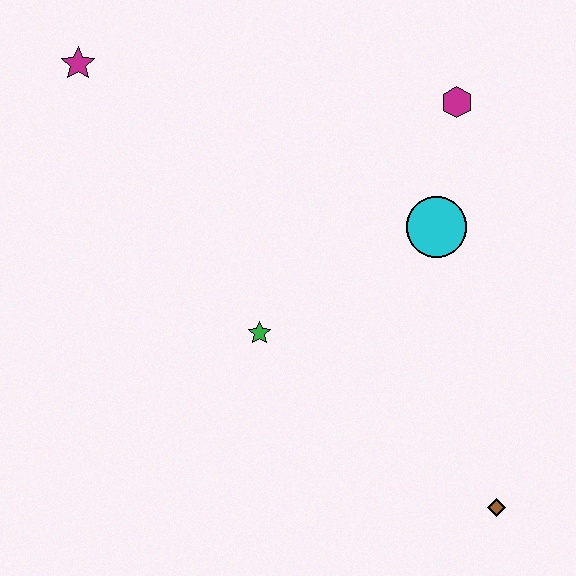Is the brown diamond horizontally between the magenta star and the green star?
No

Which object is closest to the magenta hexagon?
The cyan circle is closest to the magenta hexagon.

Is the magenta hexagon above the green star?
Yes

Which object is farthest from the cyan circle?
The magenta star is farthest from the cyan circle.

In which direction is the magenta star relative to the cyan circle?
The magenta star is to the left of the cyan circle.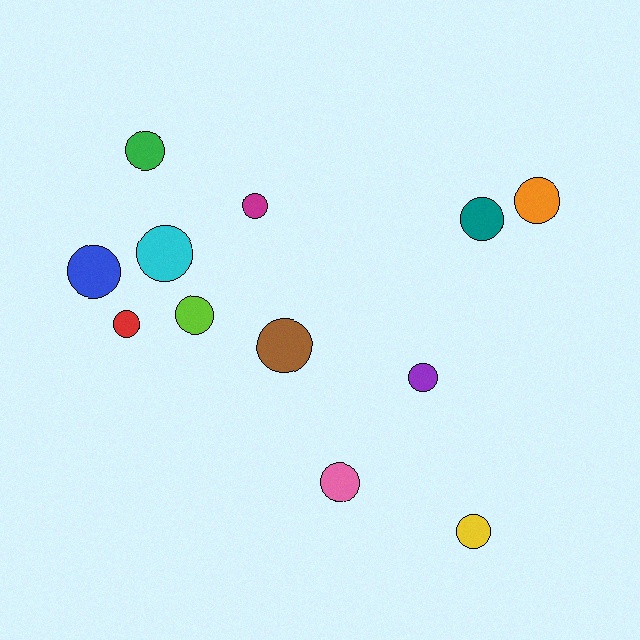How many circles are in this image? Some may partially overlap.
There are 12 circles.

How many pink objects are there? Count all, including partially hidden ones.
There is 1 pink object.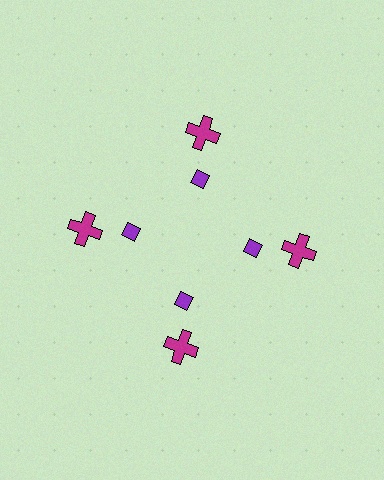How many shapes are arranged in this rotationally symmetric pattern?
There are 8 shapes, arranged in 4 groups of 2.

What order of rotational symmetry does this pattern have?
This pattern has 4-fold rotational symmetry.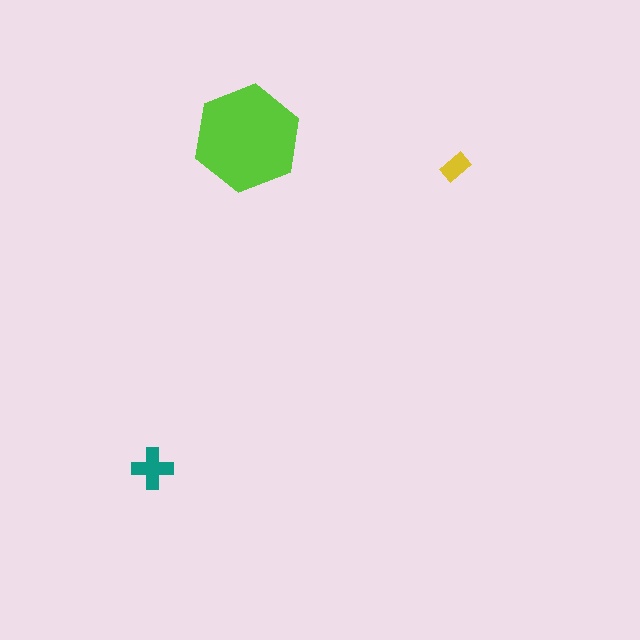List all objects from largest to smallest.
The lime hexagon, the teal cross, the yellow rectangle.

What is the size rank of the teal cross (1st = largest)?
2nd.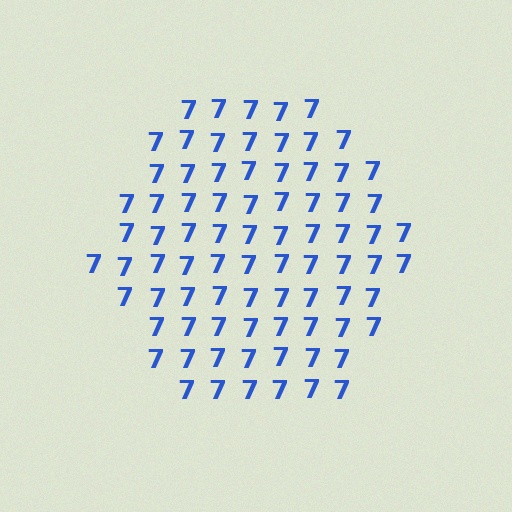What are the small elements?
The small elements are digit 7's.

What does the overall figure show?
The overall figure shows a hexagon.